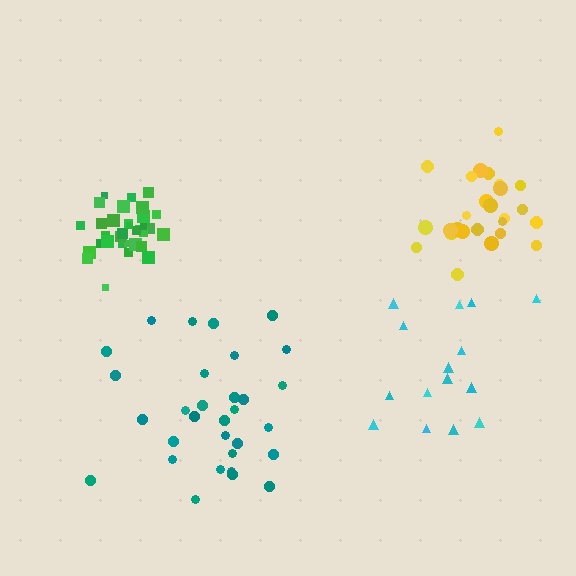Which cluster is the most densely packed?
Green.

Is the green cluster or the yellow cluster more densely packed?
Green.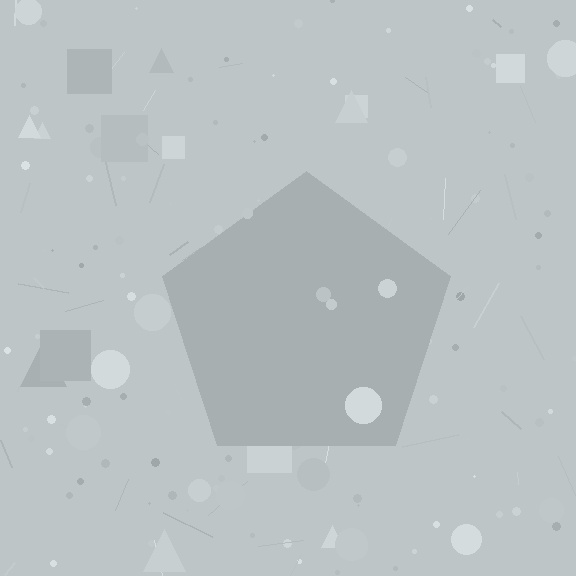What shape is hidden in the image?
A pentagon is hidden in the image.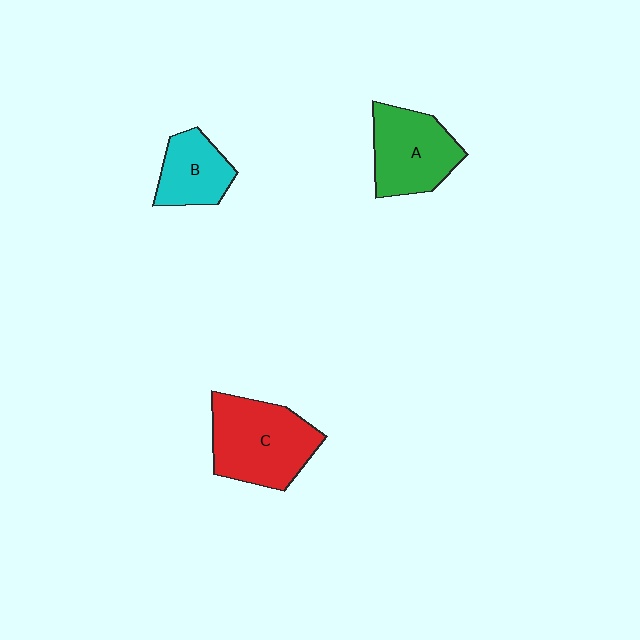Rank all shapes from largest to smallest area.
From largest to smallest: C (red), A (green), B (cyan).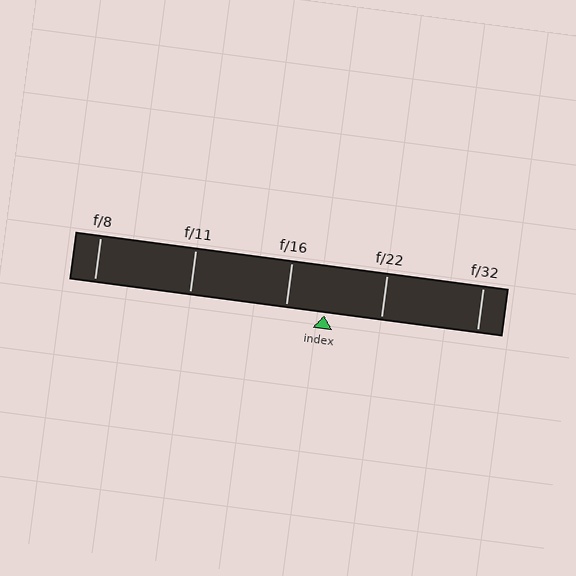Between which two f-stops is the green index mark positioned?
The index mark is between f/16 and f/22.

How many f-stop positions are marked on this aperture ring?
There are 5 f-stop positions marked.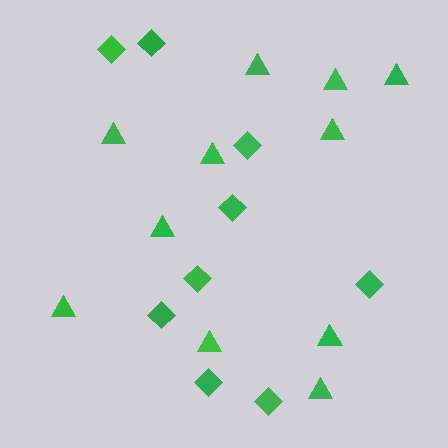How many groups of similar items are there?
There are 2 groups: one group of triangles (11) and one group of diamonds (9).